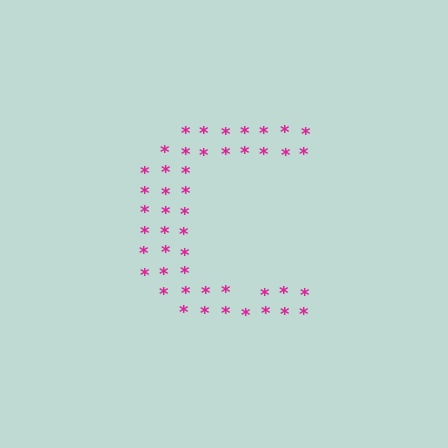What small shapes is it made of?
It is made of small asterisks.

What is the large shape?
The large shape is the letter C.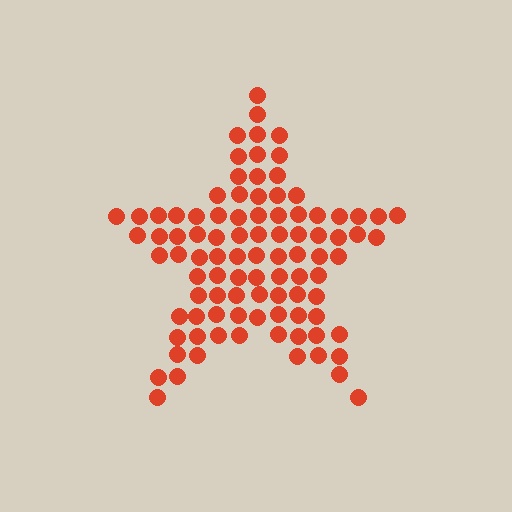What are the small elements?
The small elements are circles.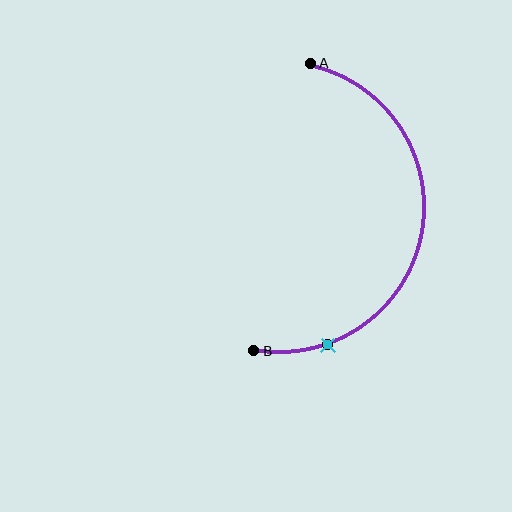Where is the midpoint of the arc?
The arc midpoint is the point on the curve farthest from the straight line joining A and B. It sits to the right of that line.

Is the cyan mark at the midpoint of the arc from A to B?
No. The cyan mark lies on the arc but is closer to endpoint B. The arc midpoint would be at the point on the curve equidistant along the arc from both A and B.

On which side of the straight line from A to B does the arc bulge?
The arc bulges to the right of the straight line connecting A and B.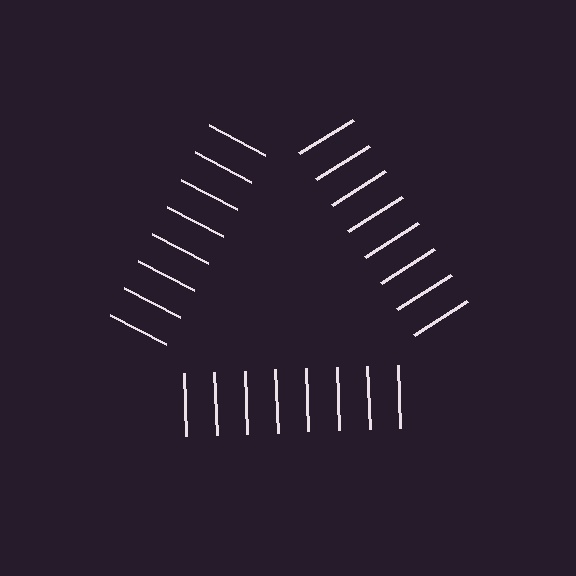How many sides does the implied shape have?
3 sides — the line-ends trace a triangle.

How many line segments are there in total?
24 — 8 along each of the 3 edges.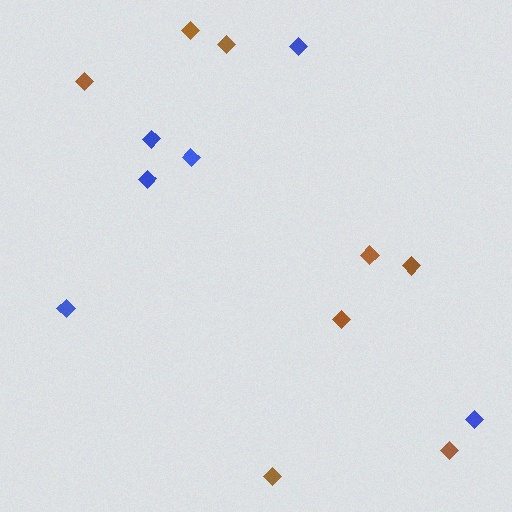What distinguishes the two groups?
There are 2 groups: one group of brown diamonds (8) and one group of blue diamonds (6).